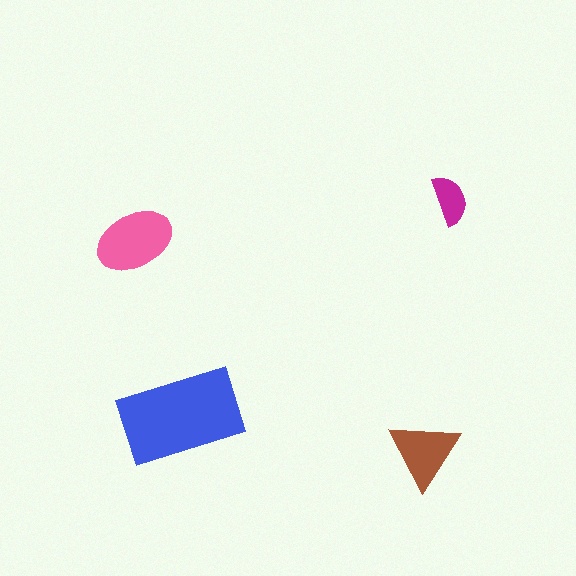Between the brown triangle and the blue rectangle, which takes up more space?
The blue rectangle.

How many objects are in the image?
There are 4 objects in the image.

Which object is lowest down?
The brown triangle is bottommost.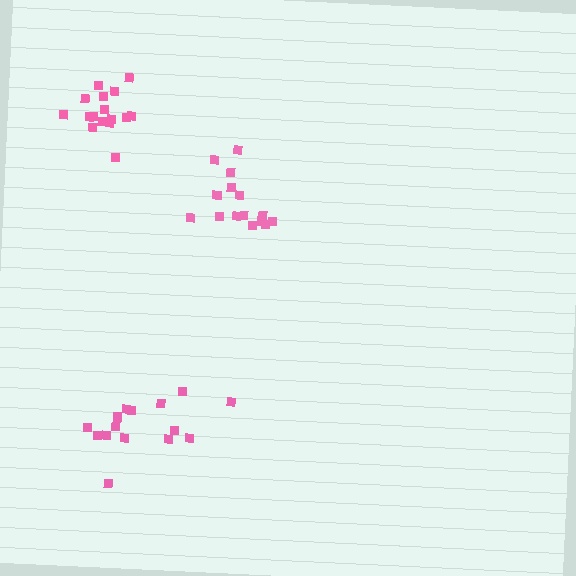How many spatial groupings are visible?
There are 3 spatial groupings.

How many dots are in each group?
Group 1: 15 dots, Group 2: 15 dots, Group 3: 16 dots (46 total).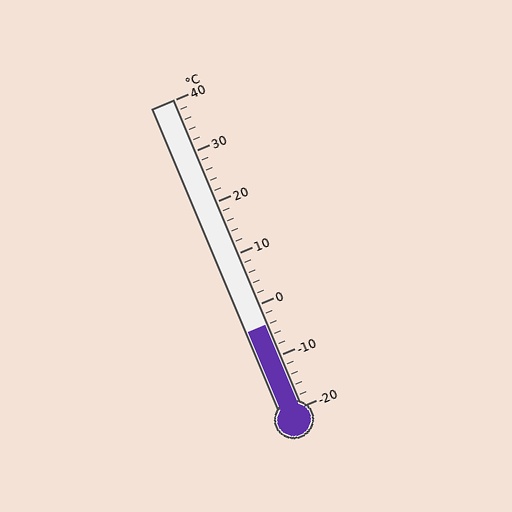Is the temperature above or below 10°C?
The temperature is below 10°C.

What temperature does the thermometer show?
The thermometer shows approximately -4°C.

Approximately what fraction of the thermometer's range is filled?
The thermometer is filled to approximately 25% of its range.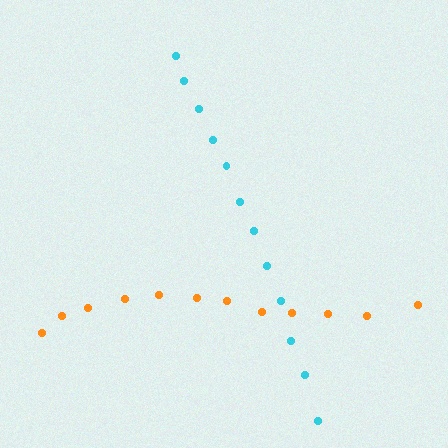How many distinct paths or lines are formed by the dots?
There are 2 distinct paths.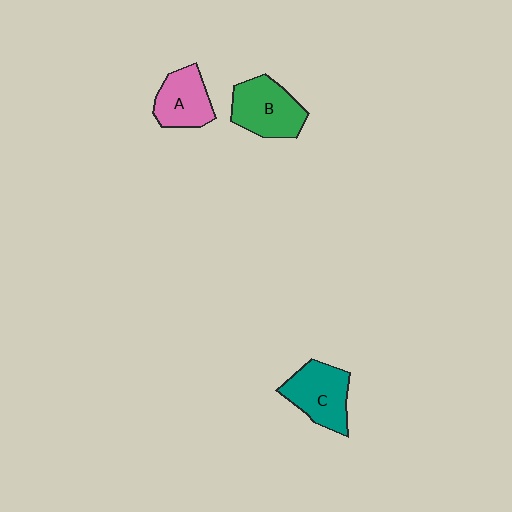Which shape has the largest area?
Shape B (green).